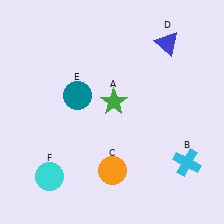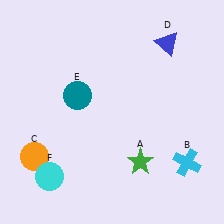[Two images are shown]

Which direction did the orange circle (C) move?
The orange circle (C) moved left.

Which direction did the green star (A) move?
The green star (A) moved down.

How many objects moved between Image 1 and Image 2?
2 objects moved between the two images.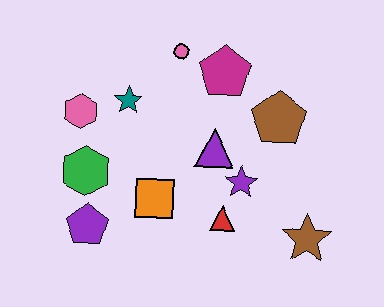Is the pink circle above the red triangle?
Yes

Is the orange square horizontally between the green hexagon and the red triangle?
Yes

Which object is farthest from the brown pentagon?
The purple pentagon is farthest from the brown pentagon.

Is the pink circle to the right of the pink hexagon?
Yes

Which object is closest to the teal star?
The pink hexagon is closest to the teal star.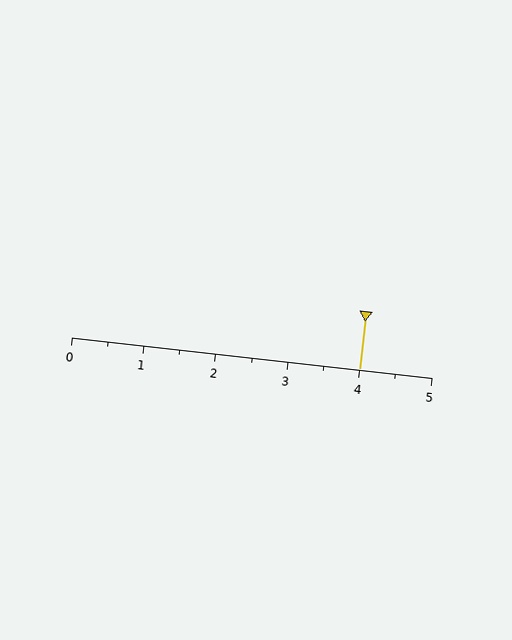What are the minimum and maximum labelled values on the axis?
The axis runs from 0 to 5.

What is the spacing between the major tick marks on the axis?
The major ticks are spaced 1 apart.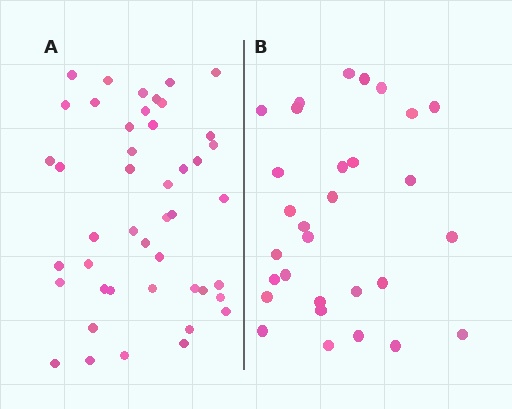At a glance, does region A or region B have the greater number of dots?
Region A (the left region) has more dots.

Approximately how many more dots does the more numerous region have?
Region A has approximately 15 more dots than region B.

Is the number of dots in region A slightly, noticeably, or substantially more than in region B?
Region A has substantially more. The ratio is roughly 1.5 to 1.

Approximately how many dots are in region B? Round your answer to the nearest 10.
About 30 dots.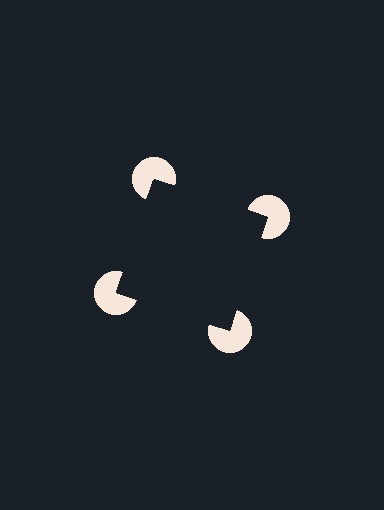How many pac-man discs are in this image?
There are 4 — one at each vertex of the illusory square.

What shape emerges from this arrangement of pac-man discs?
An illusory square — its edges are inferred from the aligned wedge cuts in the pac-man discs, not physically drawn.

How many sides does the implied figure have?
4 sides.